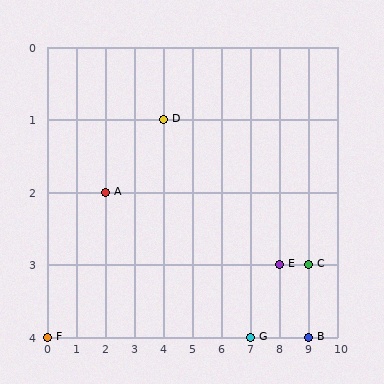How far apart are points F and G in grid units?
Points F and G are 7 columns apart.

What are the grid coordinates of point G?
Point G is at grid coordinates (7, 4).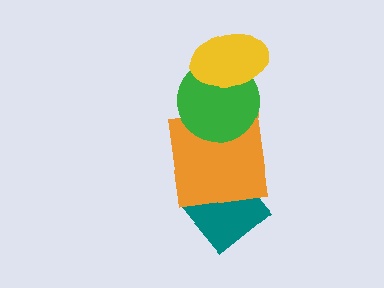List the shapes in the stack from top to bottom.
From top to bottom: the yellow ellipse, the green circle, the orange square, the teal diamond.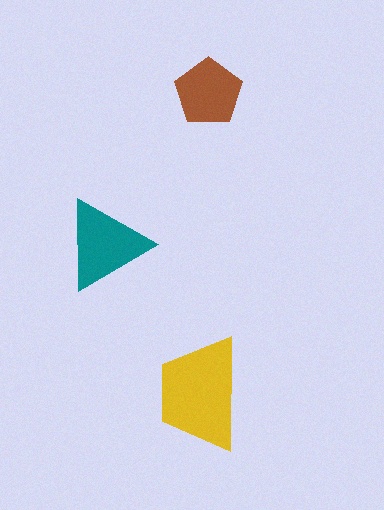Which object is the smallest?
The brown pentagon.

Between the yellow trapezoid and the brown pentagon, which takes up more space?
The yellow trapezoid.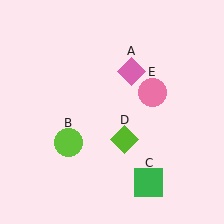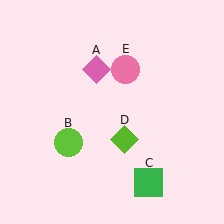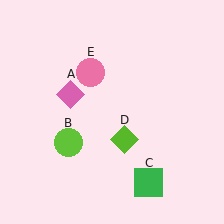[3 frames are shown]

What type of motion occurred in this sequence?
The pink diamond (object A), pink circle (object E) rotated counterclockwise around the center of the scene.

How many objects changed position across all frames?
2 objects changed position: pink diamond (object A), pink circle (object E).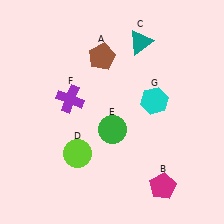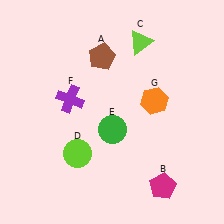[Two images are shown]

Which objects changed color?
C changed from teal to lime. G changed from cyan to orange.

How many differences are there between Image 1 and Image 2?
There are 2 differences between the two images.